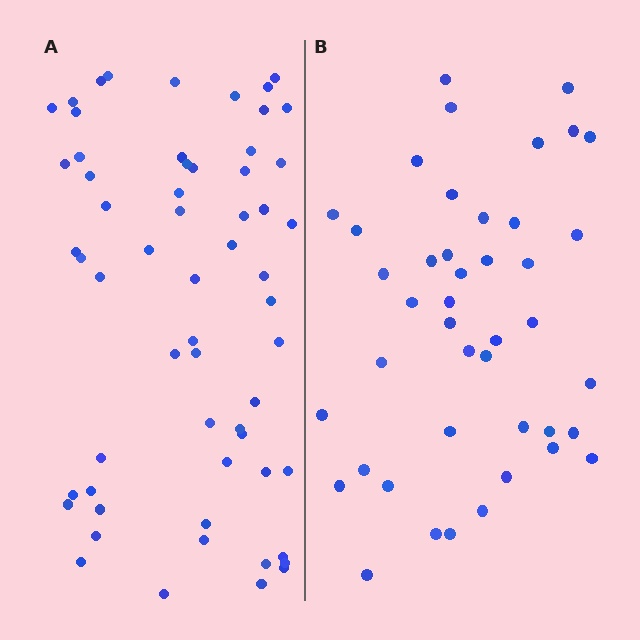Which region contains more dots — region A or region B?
Region A (the left region) has more dots.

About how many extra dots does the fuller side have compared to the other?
Region A has approximately 15 more dots than region B.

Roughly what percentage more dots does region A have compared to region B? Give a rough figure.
About 40% more.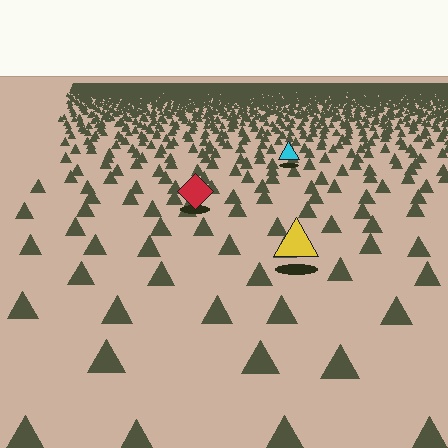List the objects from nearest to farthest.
From nearest to farthest: the yellow triangle, the red diamond, the cyan triangle.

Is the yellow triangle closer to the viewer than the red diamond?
Yes. The yellow triangle is closer — you can tell from the texture gradient: the ground texture is coarser near it.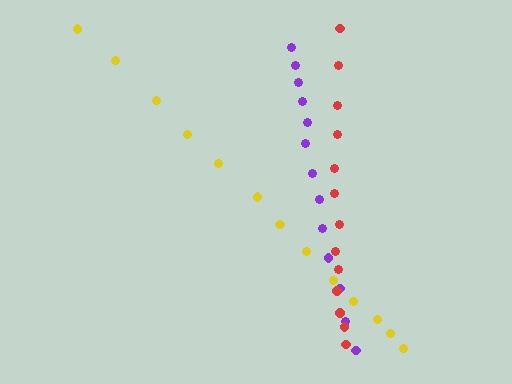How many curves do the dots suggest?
There are 3 distinct paths.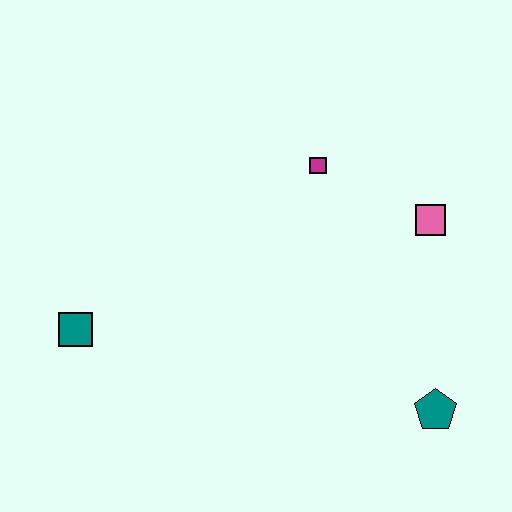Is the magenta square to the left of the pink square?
Yes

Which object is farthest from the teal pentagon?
The teal square is farthest from the teal pentagon.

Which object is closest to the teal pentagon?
The pink square is closest to the teal pentagon.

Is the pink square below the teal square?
No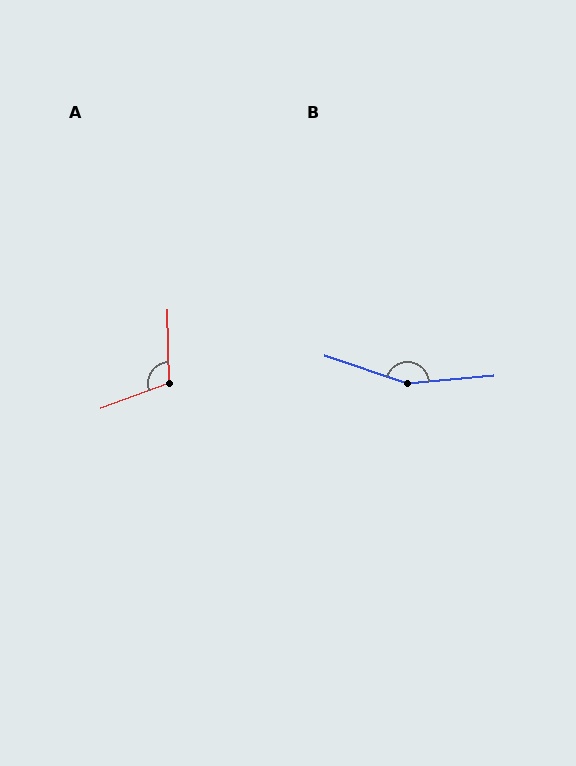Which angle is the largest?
B, at approximately 156 degrees.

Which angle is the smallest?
A, at approximately 110 degrees.